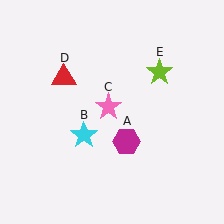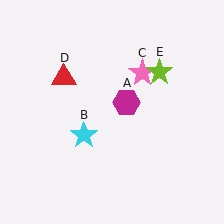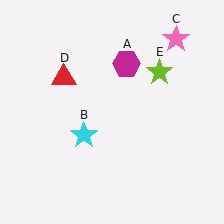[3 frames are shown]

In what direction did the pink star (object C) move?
The pink star (object C) moved up and to the right.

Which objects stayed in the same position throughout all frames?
Cyan star (object B) and red triangle (object D) and lime star (object E) remained stationary.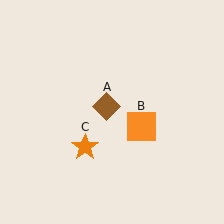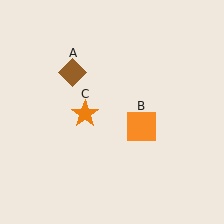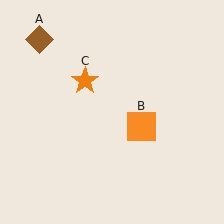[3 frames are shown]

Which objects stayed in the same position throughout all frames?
Orange square (object B) remained stationary.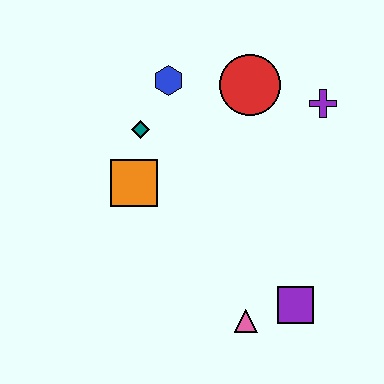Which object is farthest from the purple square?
The blue hexagon is farthest from the purple square.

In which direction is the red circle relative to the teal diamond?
The red circle is to the right of the teal diamond.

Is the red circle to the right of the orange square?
Yes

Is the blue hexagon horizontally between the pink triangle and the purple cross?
No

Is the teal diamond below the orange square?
No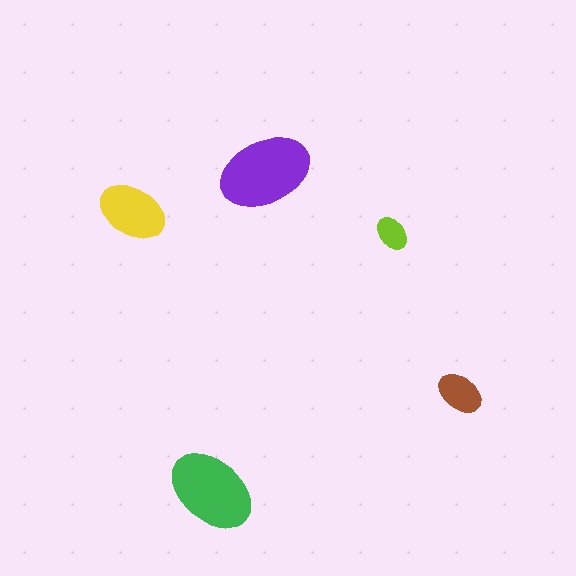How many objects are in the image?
There are 5 objects in the image.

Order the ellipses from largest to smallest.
the purple one, the green one, the yellow one, the brown one, the lime one.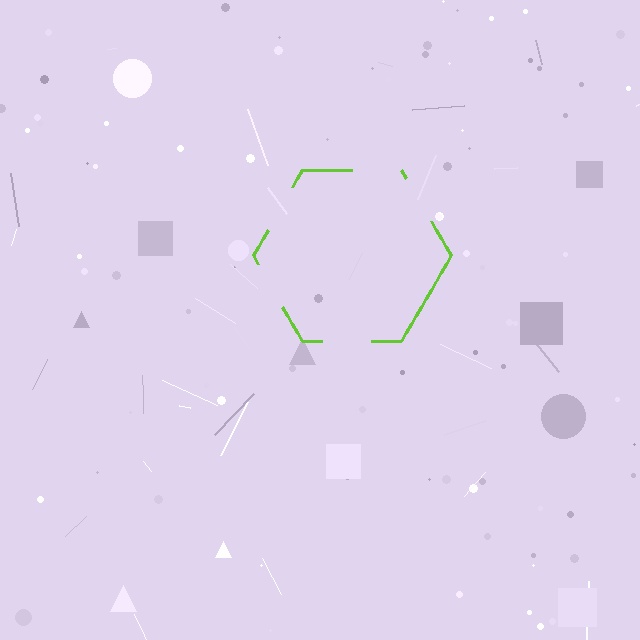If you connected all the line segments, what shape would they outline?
They would outline a hexagon.